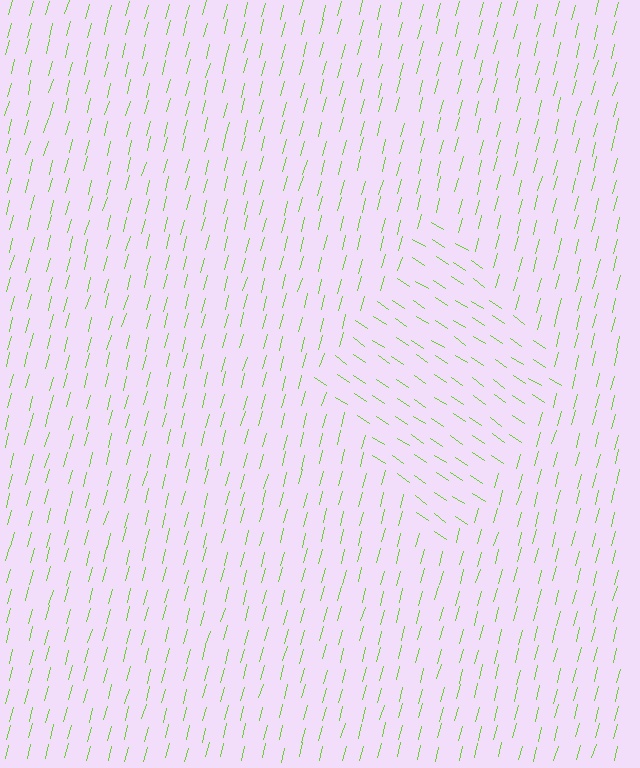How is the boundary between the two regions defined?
The boundary is defined purely by a change in line orientation (approximately 71 degrees difference). All lines are the same color and thickness.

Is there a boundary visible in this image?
Yes, there is a texture boundary formed by a change in line orientation.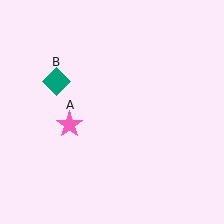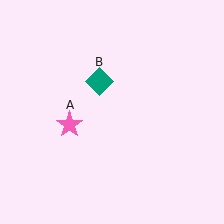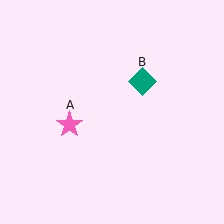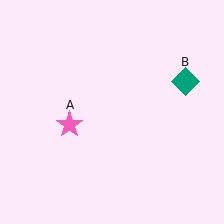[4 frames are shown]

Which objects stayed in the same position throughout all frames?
Pink star (object A) remained stationary.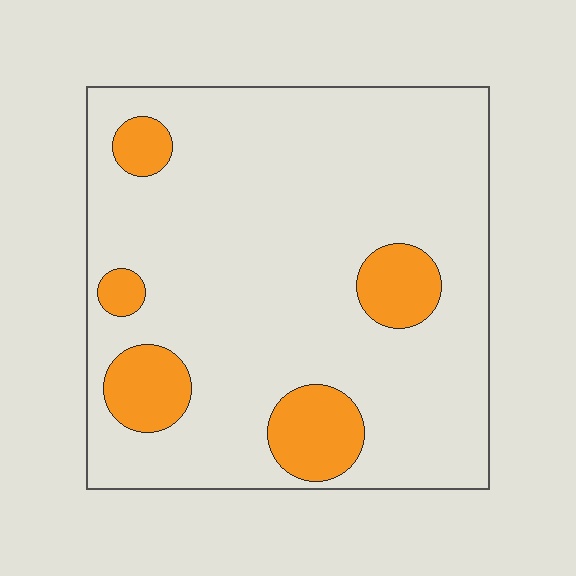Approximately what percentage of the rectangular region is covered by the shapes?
Approximately 15%.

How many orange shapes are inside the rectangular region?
5.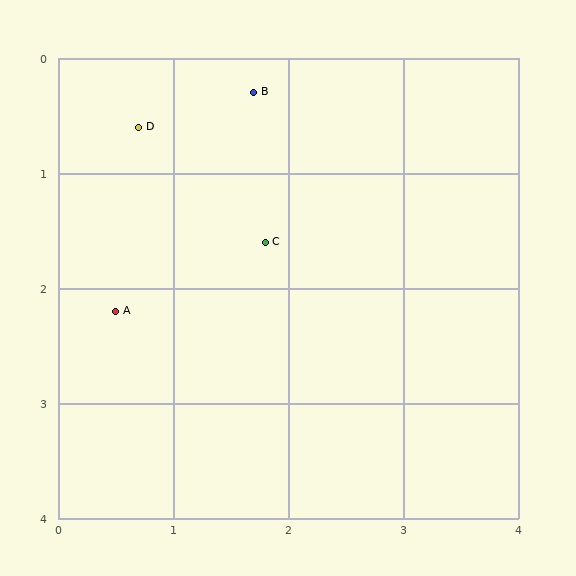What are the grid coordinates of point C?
Point C is at approximately (1.8, 1.6).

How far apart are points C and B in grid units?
Points C and B are about 1.3 grid units apart.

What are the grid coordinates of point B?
Point B is at approximately (1.7, 0.3).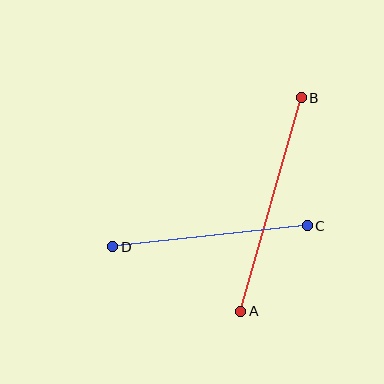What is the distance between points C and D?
The distance is approximately 196 pixels.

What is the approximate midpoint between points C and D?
The midpoint is at approximately (210, 236) pixels.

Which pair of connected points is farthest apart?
Points A and B are farthest apart.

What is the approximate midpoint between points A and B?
The midpoint is at approximately (271, 205) pixels.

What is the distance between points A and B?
The distance is approximately 222 pixels.